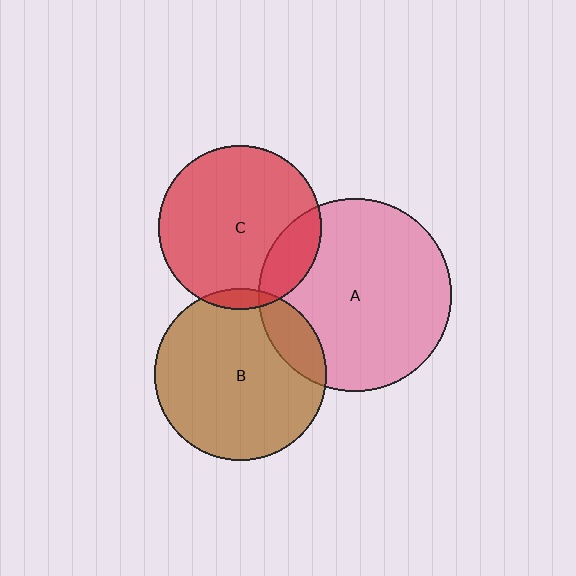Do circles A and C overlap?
Yes.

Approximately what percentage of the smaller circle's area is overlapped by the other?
Approximately 15%.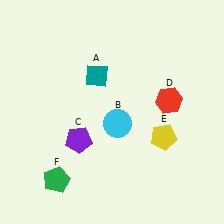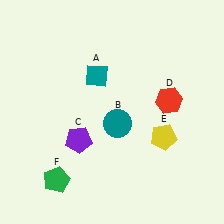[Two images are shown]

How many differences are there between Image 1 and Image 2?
There is 1 difference between the two images.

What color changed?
The circle (B) changed from cyan in Image 1 to teal in Image 2.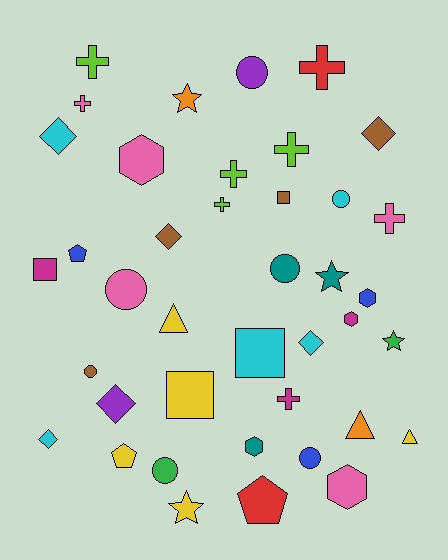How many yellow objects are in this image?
There are 5 yellow objects.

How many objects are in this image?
There are 40 objects.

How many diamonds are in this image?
There are 6 diamonds.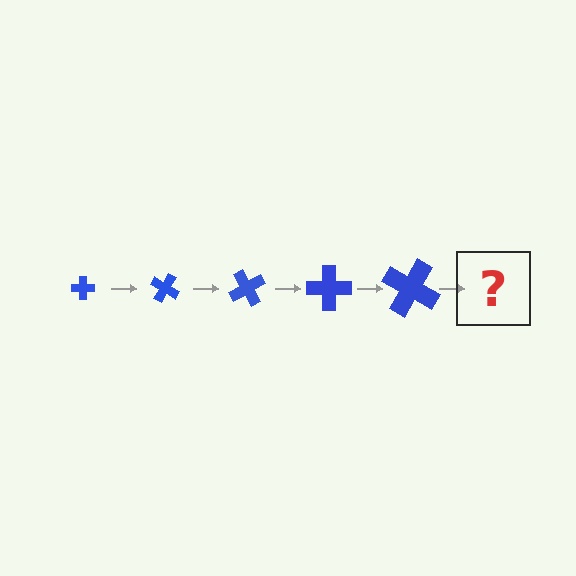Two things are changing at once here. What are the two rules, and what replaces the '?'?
The two rules are that the cross grows larger each step and it rotates 30 degrees each step. The '?' should be a cross, larger than the previous one and rotated 150 degrees from the start.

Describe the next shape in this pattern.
It should be a cross, larger than the previous one and rotated 150 degrees from the start.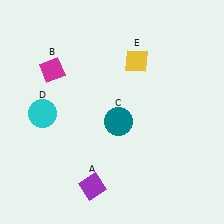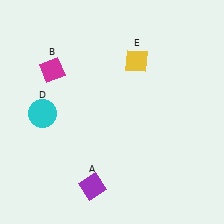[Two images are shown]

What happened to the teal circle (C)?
The teal circle (C) was removed in Image 2. It was in the bottom-right area of Image 1.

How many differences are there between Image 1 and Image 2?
There is 1 difference between the two images.